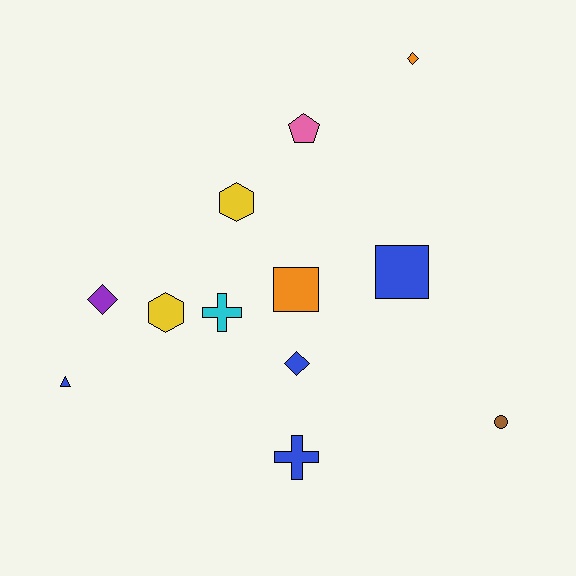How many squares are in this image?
There are 2 squares.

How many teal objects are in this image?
There are no teal objects.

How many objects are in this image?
There are 12 objects.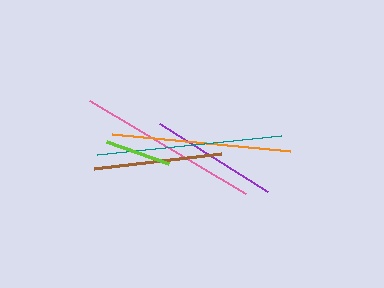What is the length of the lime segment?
The lime segment is approximately 65 pixels long.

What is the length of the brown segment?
The brown segment is approximately 128 pixels long.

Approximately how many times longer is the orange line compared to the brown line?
The orange line is approximately 1.4 times the length of the brown line.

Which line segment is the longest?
The teal line is the longest at approximately 185 pixels.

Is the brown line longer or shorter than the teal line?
The teal line is longer than the brown line.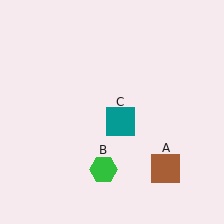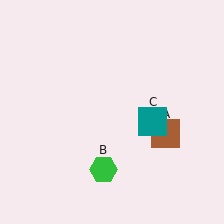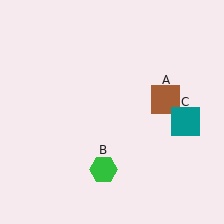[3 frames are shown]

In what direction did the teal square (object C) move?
The teal square (object C) moved right.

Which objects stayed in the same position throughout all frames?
Green hexagon (object B) remained stationary.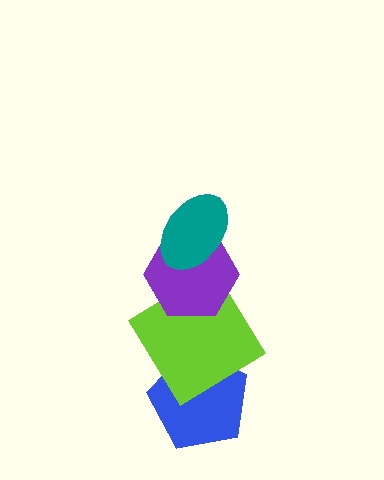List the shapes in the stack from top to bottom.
From top to bottom: the teal ellipse, the purple hexagon, the lime diamond, the blue pentagon.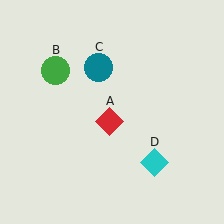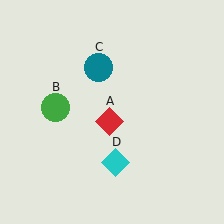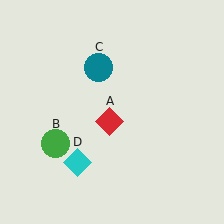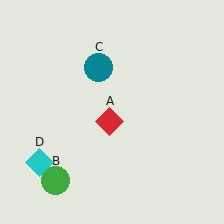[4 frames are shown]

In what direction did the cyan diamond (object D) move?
The cyan diamond (object D) moved left.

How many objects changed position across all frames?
2 objects changed position: green circle (object B), cyan diamond (object D).